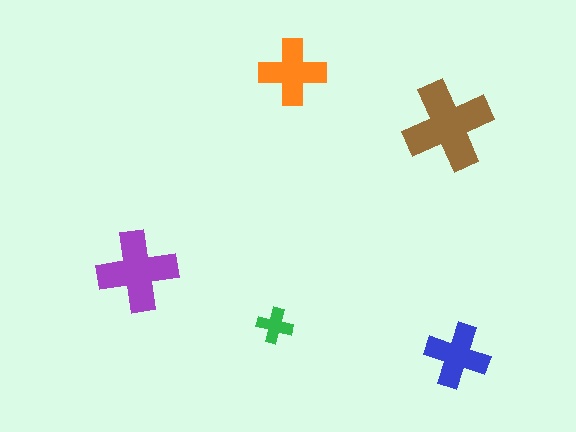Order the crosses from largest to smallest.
the brown one, the purple one, the orange one, the blue one, the green one.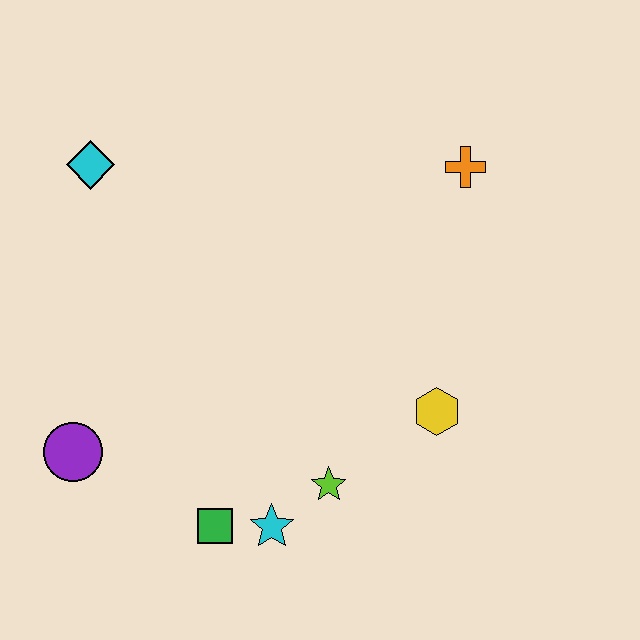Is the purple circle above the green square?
Yes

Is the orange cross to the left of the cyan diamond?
No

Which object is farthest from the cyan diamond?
The yellow hexagon is farthest from the cyan diamond.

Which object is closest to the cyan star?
The green square is closest to the cyan star.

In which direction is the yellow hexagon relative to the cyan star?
The yellow hexagon is to the right of the cyan star.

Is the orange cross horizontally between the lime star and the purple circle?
No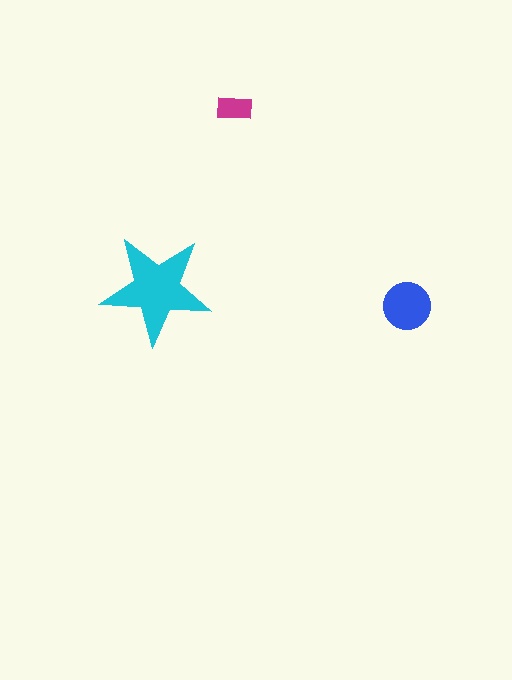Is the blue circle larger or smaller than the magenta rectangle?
Larger.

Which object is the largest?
The cyan star.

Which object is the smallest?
The magenta rectangle.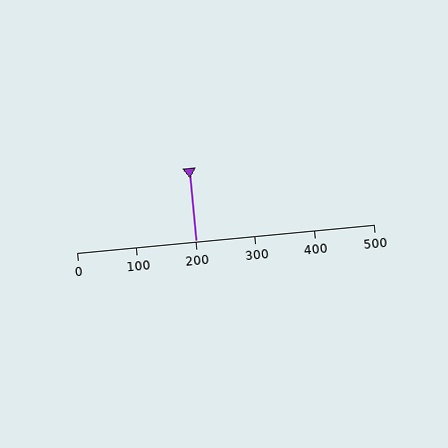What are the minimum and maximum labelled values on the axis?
The axis runs from 0 to 500.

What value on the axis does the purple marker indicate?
The marker indicates approximately 200.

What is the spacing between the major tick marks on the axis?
The major ticks are spaced 100 apart.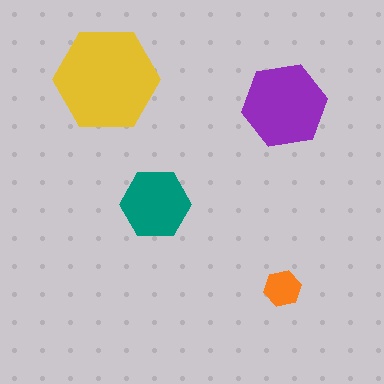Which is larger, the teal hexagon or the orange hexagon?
The teal one.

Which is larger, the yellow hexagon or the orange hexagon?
The yellow one.